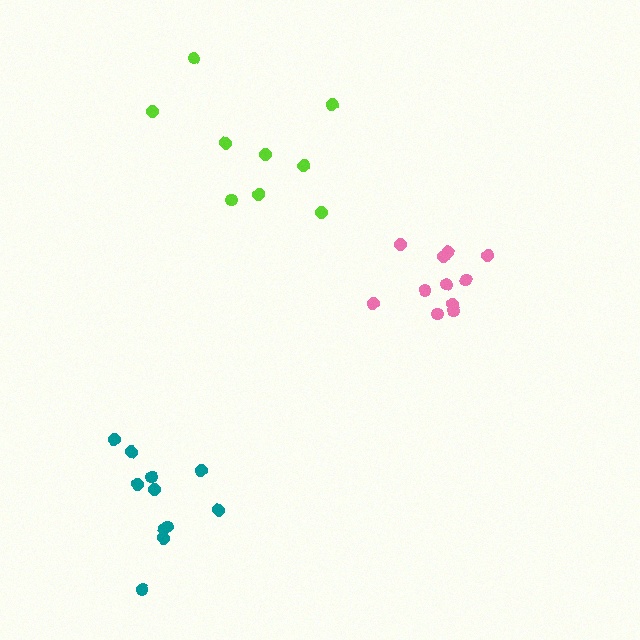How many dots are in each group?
Group 1: 11 dots, Group 2: 11 dots, Group 3: 9 dots (31 total).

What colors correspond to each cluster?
The clusters are colored: pink, teal, lime.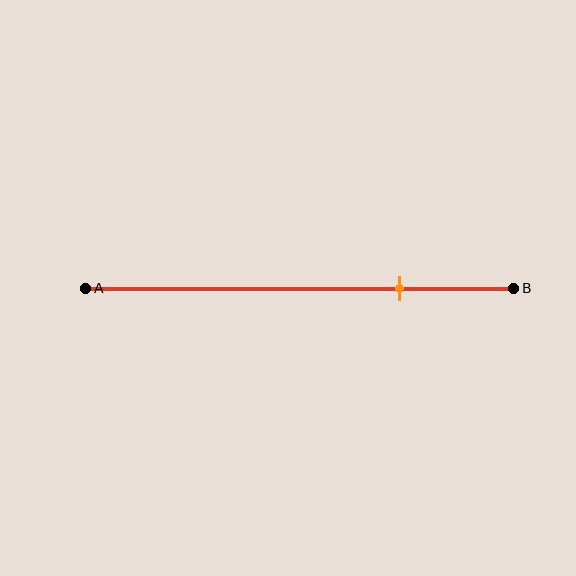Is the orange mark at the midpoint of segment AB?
No, the mark is at about 75% from A, not at the 50% midpoint.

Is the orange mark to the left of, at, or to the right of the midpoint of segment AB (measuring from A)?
The orange mark is to the right of the midpoint of segment AB.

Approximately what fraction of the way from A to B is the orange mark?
The orange mark is approximately 75% of the way from A to B.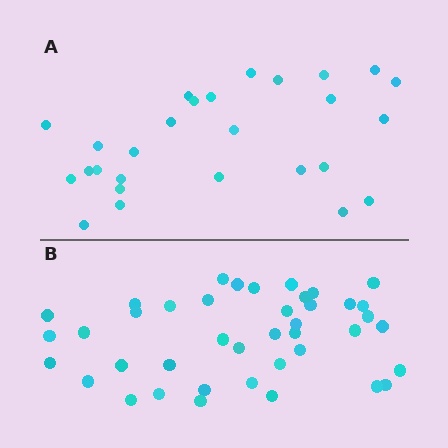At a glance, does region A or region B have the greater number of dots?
Region B (the bottom region) has more dots.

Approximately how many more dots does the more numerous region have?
Region B has approximately 15 more dots than region A.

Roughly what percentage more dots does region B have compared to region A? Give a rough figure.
About 50% more.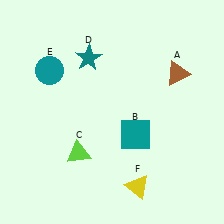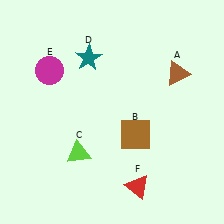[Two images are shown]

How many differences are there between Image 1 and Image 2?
There are 3 differences between the two images.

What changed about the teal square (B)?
In Image 1, B is teal. In Image 2, it changed to brown.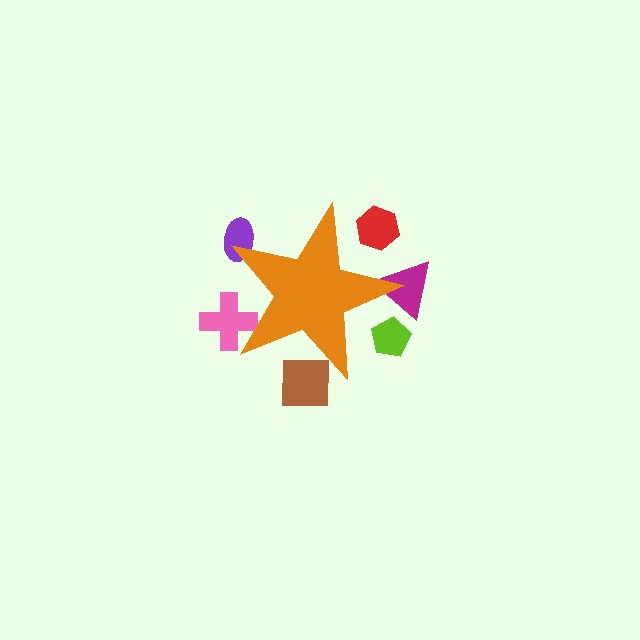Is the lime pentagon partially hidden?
Yes, the lime pentagon is partially hidden behind the orange star.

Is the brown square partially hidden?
Yes, the brown square is partially hidden behind the orange star.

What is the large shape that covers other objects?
An orange star.